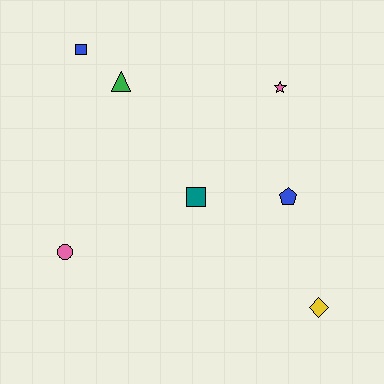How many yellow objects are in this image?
There is 1 yellow object.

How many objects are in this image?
There are 7 objects.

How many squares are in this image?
There are 2 squares.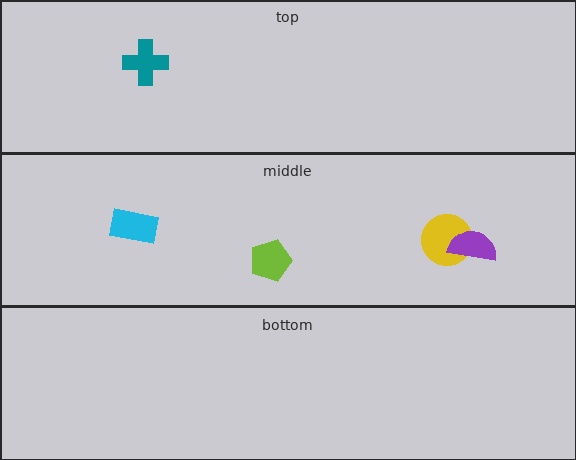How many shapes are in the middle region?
4.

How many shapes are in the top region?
1.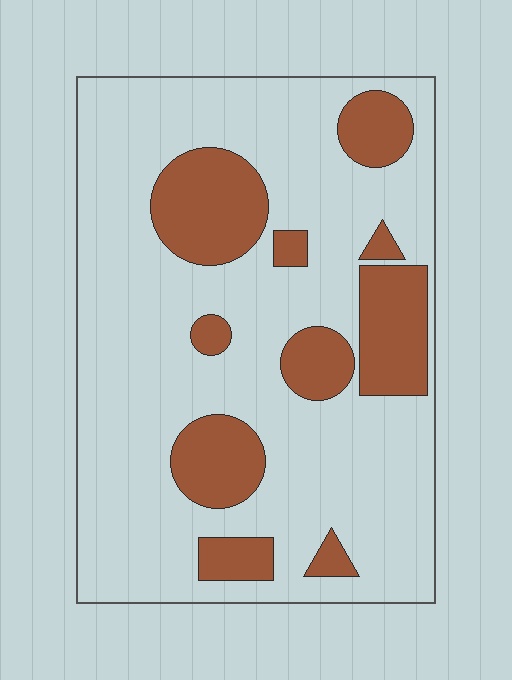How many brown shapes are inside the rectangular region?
10.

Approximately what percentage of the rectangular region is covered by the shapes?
Approximately 25%.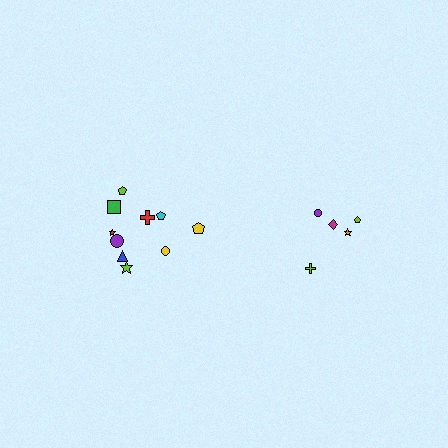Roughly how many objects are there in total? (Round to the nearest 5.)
Roughly 15 objects in total.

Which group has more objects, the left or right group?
The left group.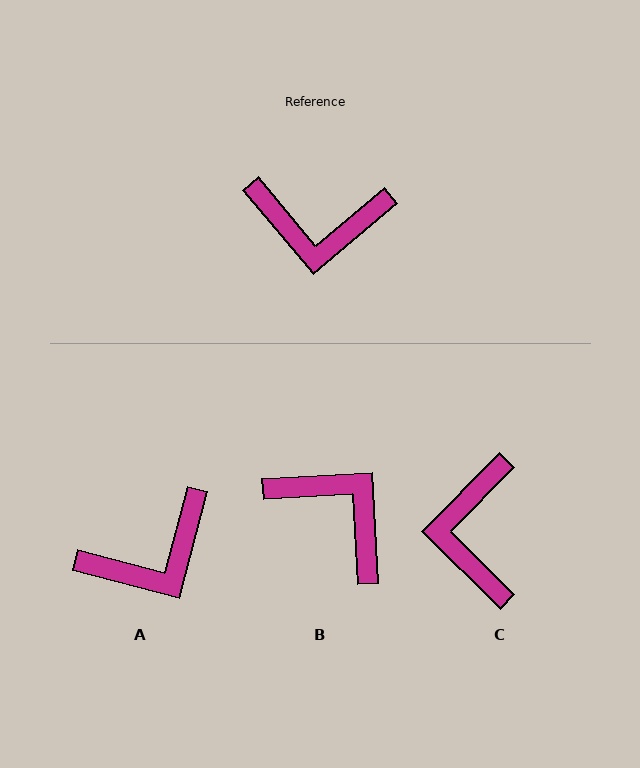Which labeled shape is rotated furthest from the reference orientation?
B, about 143 degrees away.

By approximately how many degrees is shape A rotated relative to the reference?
Approximately 35 degrees counter-clockwise.